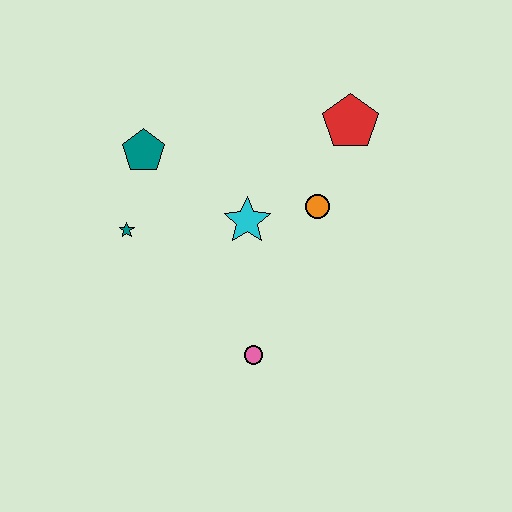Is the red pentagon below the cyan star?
No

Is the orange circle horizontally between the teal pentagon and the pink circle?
No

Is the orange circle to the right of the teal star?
Yes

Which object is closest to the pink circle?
The cyan star is closest to the pink circle.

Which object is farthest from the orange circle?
The teal star is farthest from the orange circle.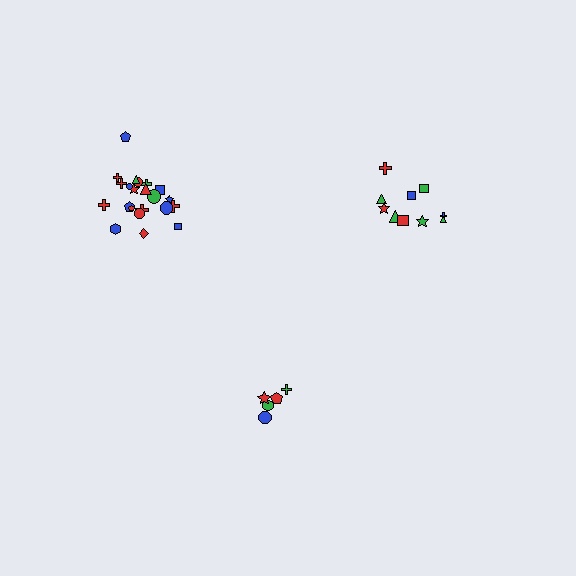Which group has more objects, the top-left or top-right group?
The top-left group.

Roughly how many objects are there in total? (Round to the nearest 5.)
Roughly 35 objects in total.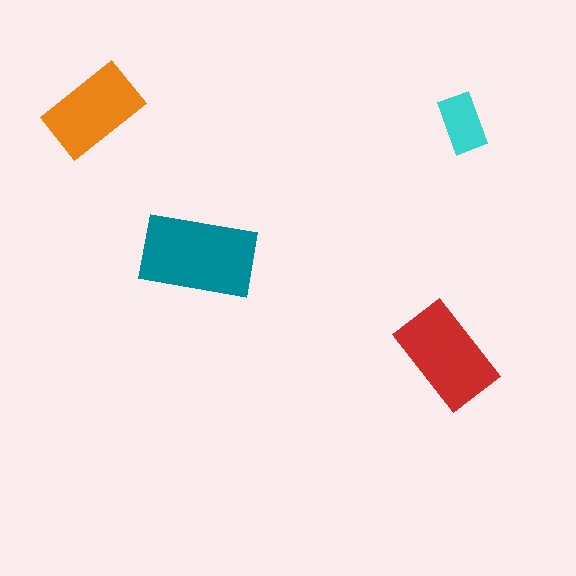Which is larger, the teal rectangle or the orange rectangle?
The teal one.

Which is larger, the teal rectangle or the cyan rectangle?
The teal one.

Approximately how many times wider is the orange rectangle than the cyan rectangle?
About 1.5 times wider.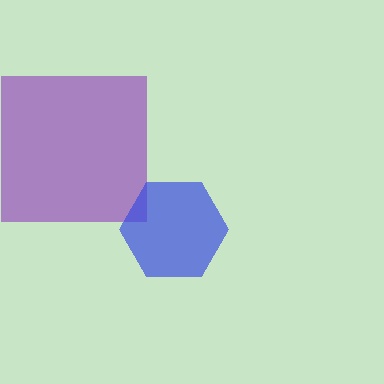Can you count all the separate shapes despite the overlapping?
Yes, there are 2 separate shapes.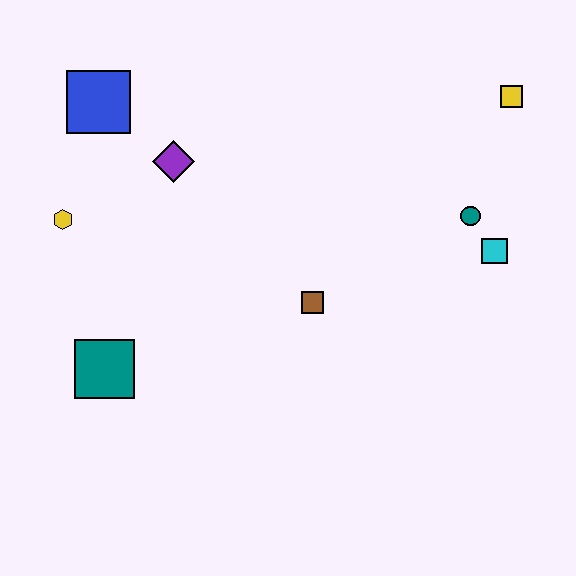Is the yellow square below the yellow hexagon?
No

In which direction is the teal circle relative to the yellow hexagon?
The teal circle is to the right of the yellow hexagon.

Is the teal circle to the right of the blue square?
Yes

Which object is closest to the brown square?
The teal circle is closest to the brown square.